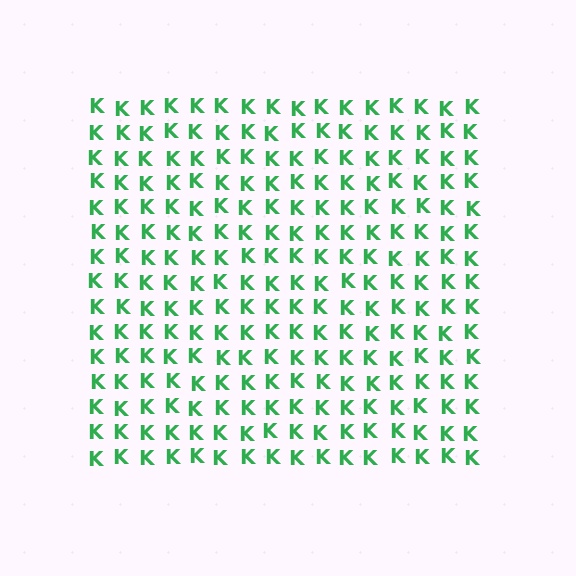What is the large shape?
The large shape is a square.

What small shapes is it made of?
It is made of small letter K's.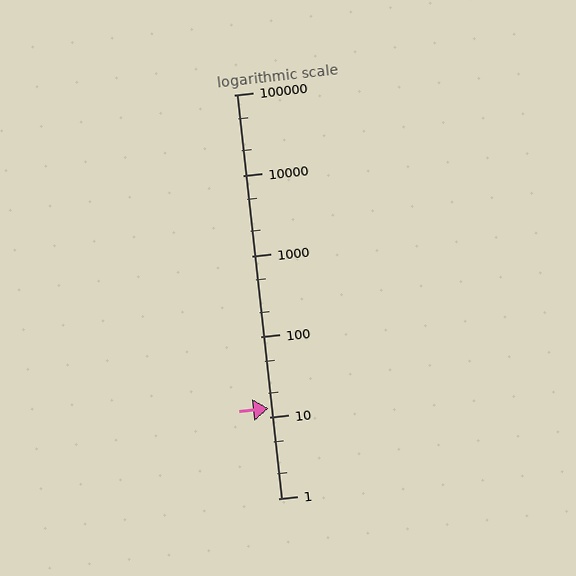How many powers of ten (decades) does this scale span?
The scale spans 5 decades, from 1 to 100000.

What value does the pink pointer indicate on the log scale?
The pointer indicates approximately 13.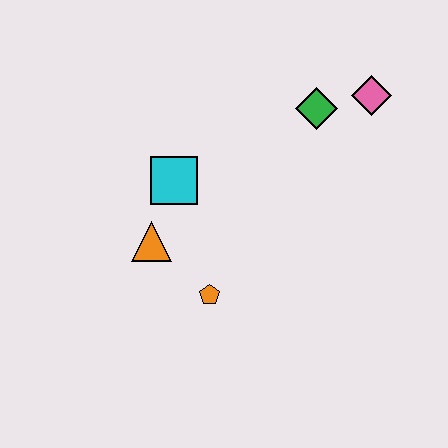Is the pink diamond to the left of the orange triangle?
No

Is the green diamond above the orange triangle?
Yes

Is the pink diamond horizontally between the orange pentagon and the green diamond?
No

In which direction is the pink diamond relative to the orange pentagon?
The pink diamond is above the orange pentagon.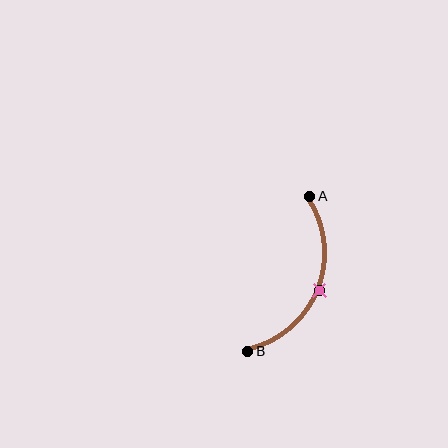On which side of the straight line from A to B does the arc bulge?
The arc bulges to the right of the straight line connecting A and B.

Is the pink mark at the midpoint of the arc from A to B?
Yes. The pink mark lies on the arc at equal arc-length from both A and B — it is the arc midpoint.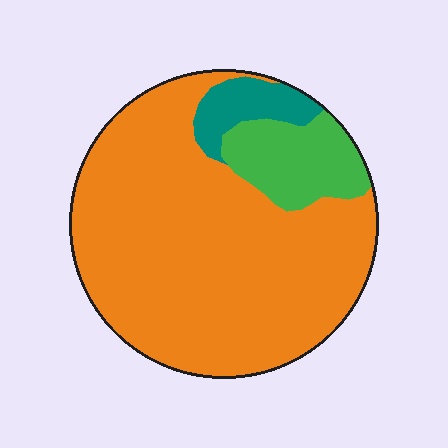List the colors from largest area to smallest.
From largest to smallest: orange, green, teal.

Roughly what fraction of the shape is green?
Green covers about 15% of the shape.